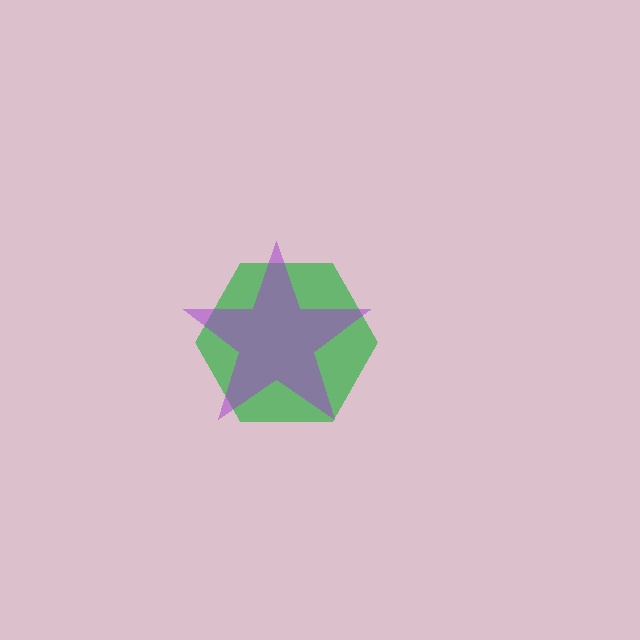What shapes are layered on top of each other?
The layered shapes are: a green hexagon, a purple star.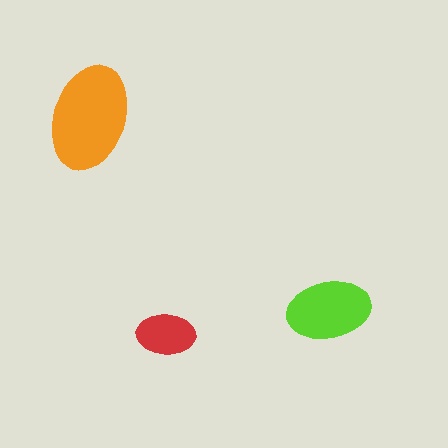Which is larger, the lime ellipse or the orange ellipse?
The orange one.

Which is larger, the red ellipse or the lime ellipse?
The lime one.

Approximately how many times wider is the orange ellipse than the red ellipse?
About 2 times wider.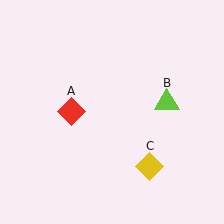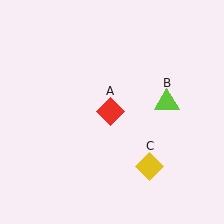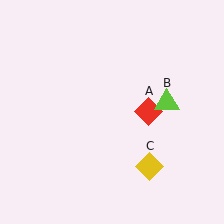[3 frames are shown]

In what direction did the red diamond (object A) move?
The red diamond (object A) moved right.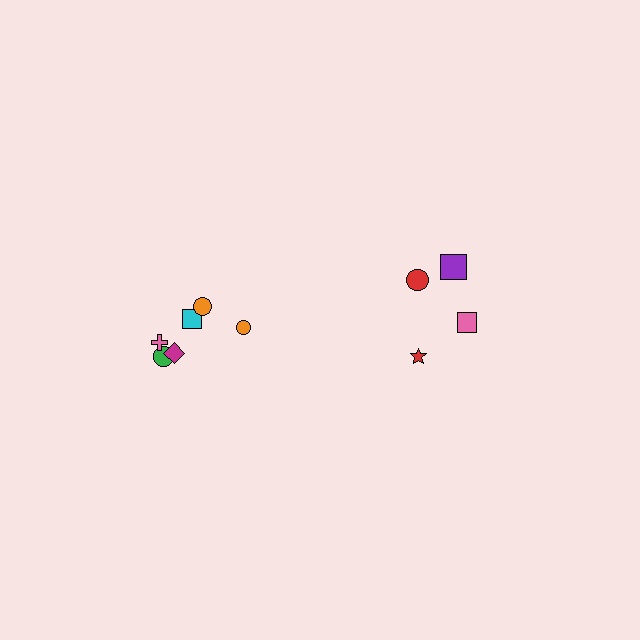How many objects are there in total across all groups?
There are 10 objects.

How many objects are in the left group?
There are 6 objects.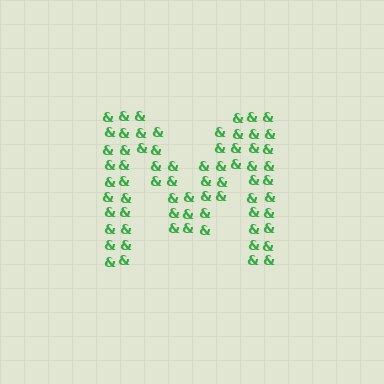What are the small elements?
The small elements are ampersands.